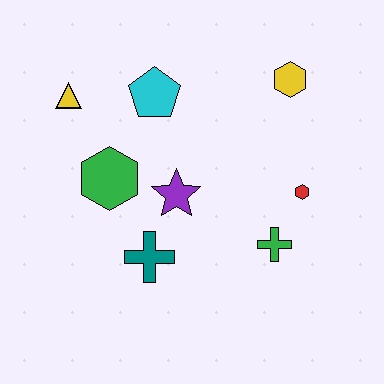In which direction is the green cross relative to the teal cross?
The green cross is to the right of the teal cross.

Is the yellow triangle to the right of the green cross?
No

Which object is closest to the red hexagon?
The green cross is closest to the red hexagon.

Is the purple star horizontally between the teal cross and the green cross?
Yes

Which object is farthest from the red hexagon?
The yellow triangle is farthest from the red hexagon.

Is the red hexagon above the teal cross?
Yes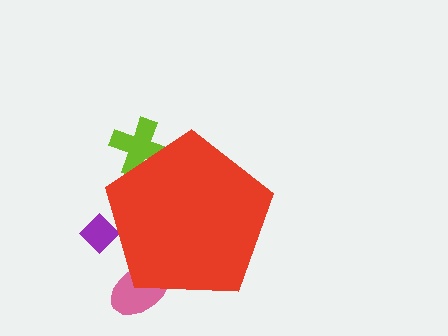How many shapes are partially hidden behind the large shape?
3 shapes are partially hidden.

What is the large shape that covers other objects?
A red pentagon.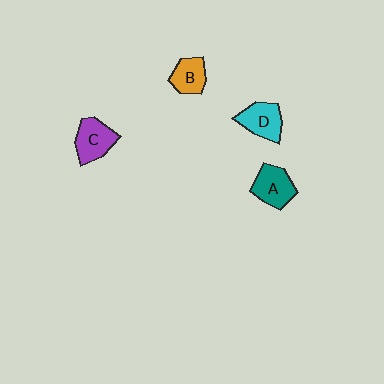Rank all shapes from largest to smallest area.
From largest to smallest: C (purple), A (teal), D (cyan), B (orange).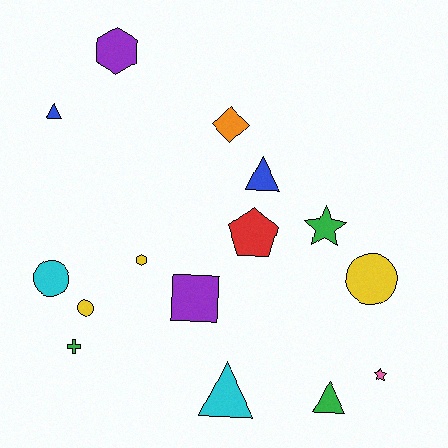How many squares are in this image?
There is 1 square.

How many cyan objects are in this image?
There are 2 cyan objects.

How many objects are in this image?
There are 15 objects.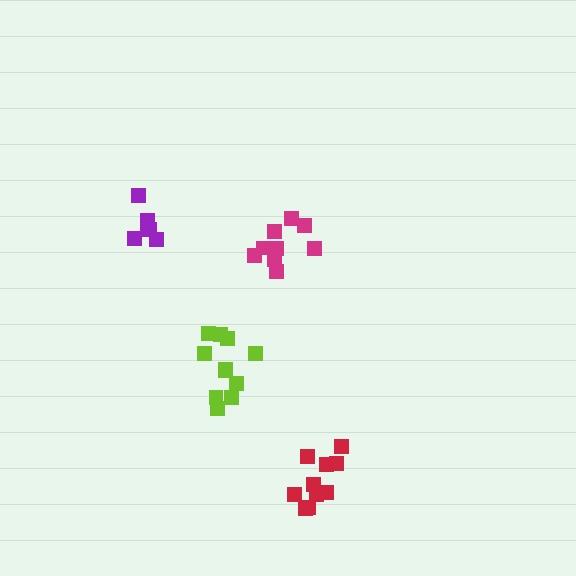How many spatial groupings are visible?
There are 4 spatial groupings.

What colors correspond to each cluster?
The clusters are colored: purple, lime, magenta, red.